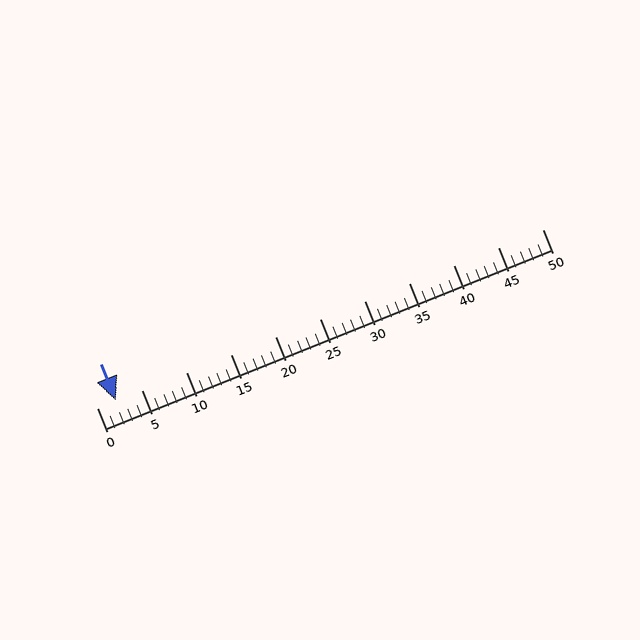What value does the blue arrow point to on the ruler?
The blue arrow points to approximately 2.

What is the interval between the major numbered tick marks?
The major tick marks are spaced 5 units apart.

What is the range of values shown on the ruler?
The ruler shows values from 0 to 50.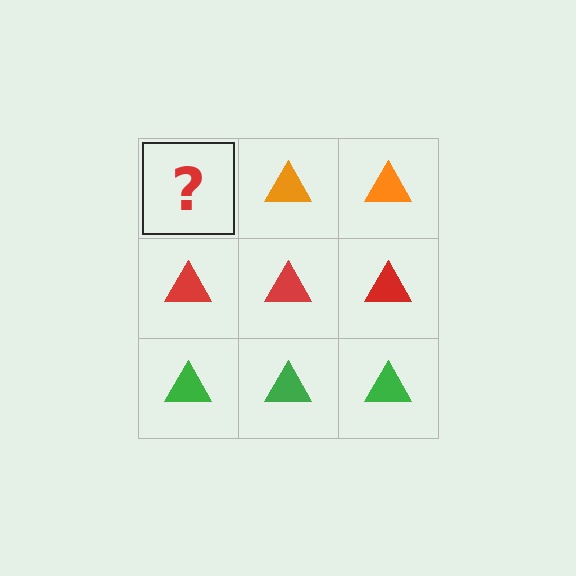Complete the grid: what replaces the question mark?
The question mark should be replaced with an orange triangle.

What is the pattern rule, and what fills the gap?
The rule is that each row has a consistent color. The gap should be filled with an orange triangle.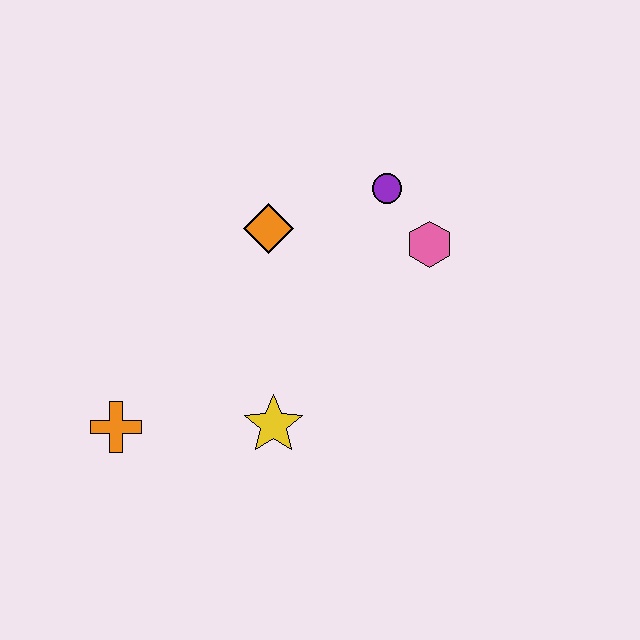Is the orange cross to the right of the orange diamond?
No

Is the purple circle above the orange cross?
Yes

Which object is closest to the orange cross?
The yellow star is closest to the orange cross.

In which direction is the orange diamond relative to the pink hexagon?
The orange diamond is to the left of the pink hexagon.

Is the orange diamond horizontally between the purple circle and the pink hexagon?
No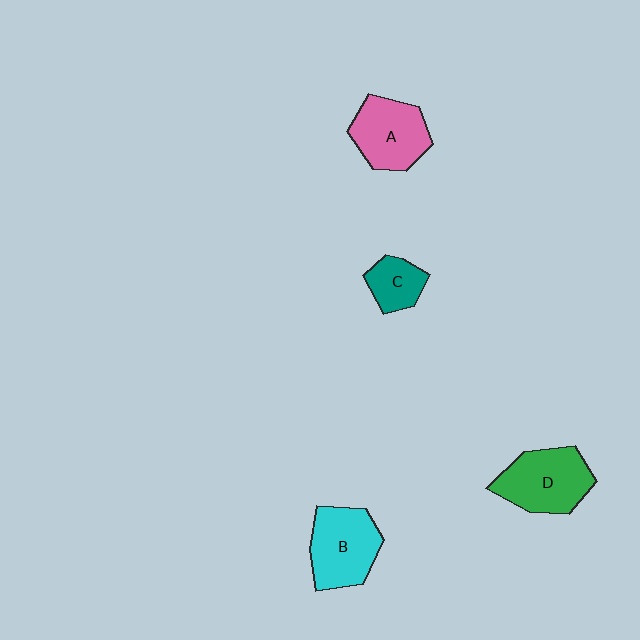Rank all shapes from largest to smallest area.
From largest to smallest: D (green), B (cyan), A (pink), C (teal).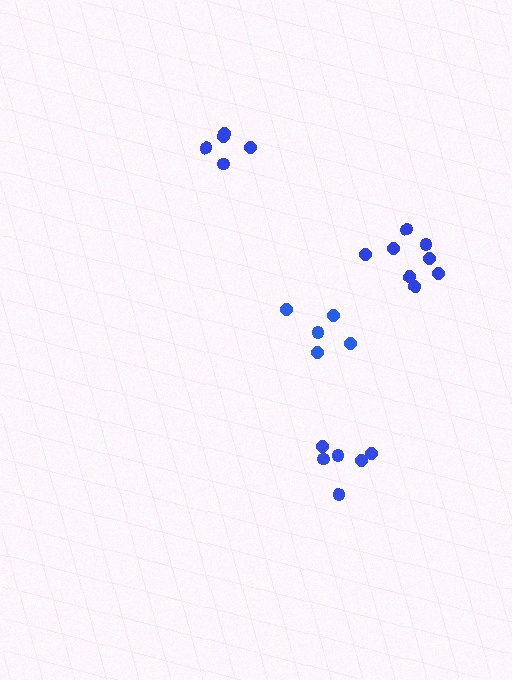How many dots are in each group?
Group 1: 6 dots, Group 2: 5 dots, Group 3: 5 dots, Group 4: 8 dots (24 total).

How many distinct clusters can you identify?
There are 4 distinct clusters.